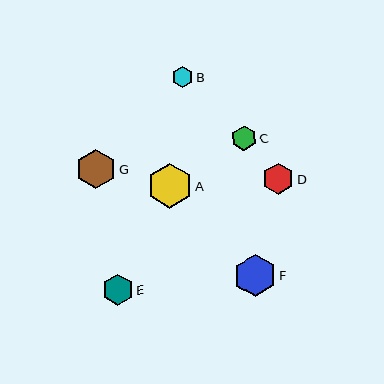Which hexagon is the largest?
Hexagon A is the largest with a size of approximately 45 pixels.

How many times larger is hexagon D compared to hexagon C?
Hexagon D is approximately 1.2 times the size of hexagon C.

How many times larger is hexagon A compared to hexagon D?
Hexagon A is approximately 1.4 times the size of hexagon D.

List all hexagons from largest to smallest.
From largest to smallest: A, F, G, E, D, C, B.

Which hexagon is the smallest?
Hexagon B is the smallest with a size of approximately 21 pixels.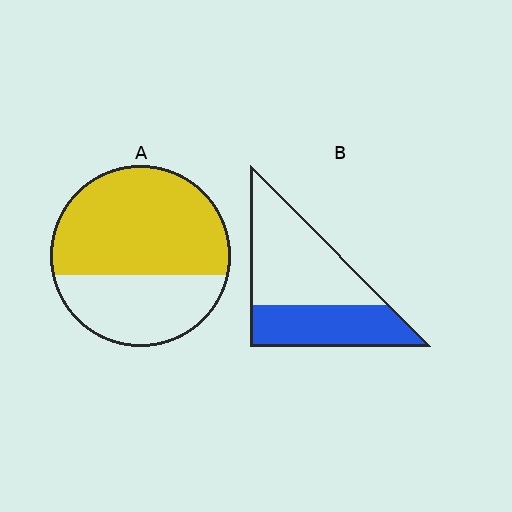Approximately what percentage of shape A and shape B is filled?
A is approximately 65% and B is approximately 40%.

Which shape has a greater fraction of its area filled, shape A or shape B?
Shape A.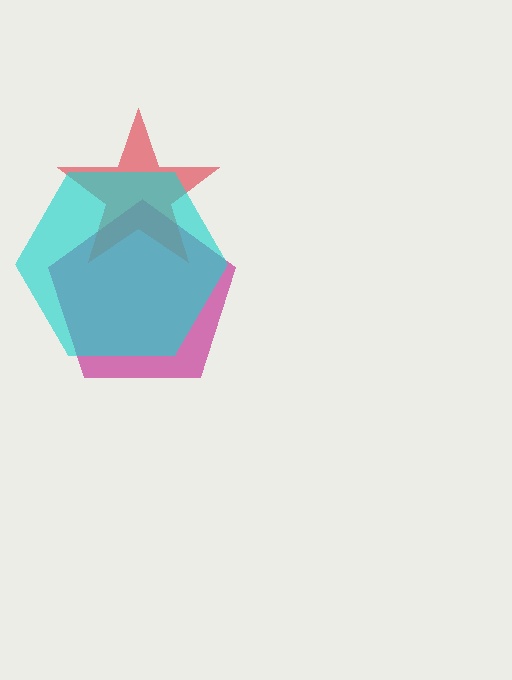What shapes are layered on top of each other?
The layered shapes are: a magenta pentagon, a red star, a cyan hexagon.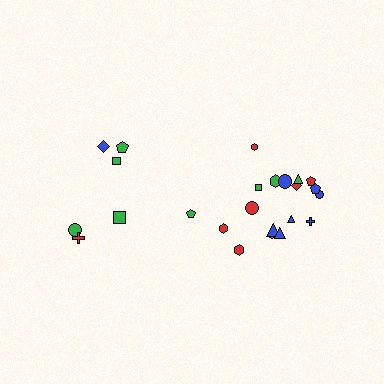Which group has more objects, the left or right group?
The right group.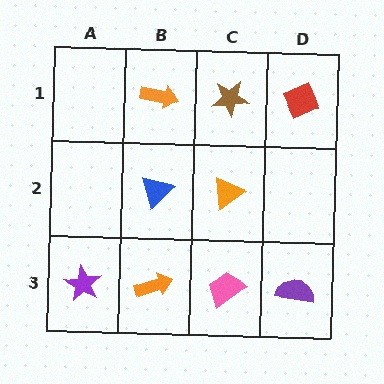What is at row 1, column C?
A brown star.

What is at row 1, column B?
An orange arrow.